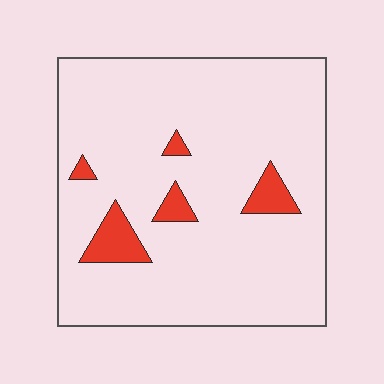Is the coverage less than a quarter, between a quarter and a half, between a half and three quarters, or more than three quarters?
Less than a quarter.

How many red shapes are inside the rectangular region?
5.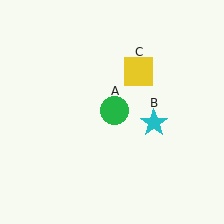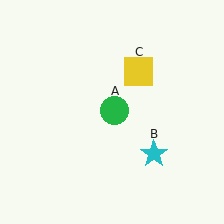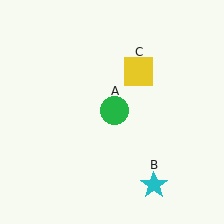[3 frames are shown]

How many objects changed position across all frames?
1 object changed position: cyan star (object B).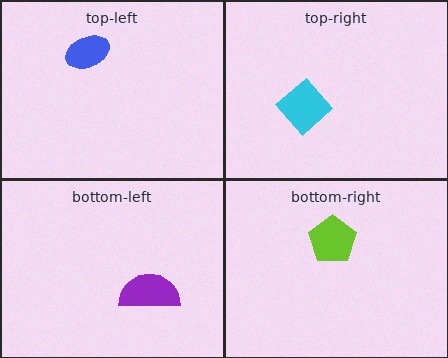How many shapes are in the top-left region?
1.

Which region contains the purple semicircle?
The bottom-left region.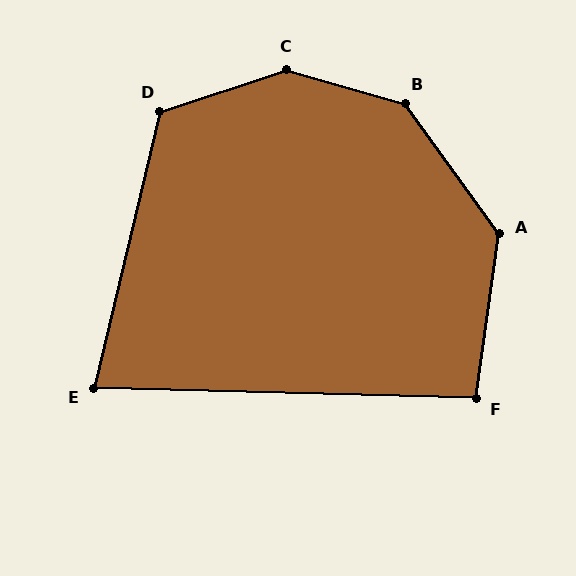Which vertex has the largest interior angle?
C, at approximately 146 degrees.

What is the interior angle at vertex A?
Approximately 136 degrees (obtuse).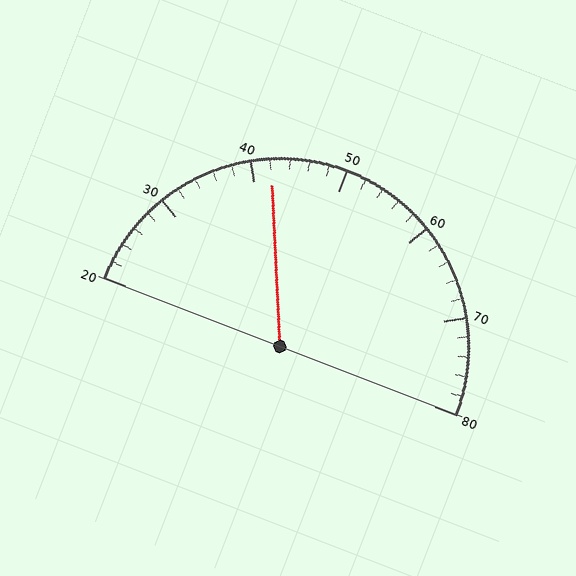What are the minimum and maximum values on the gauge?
The gauge ranges from 20 to 80.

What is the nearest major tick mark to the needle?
The nearest major tick mark is 40.